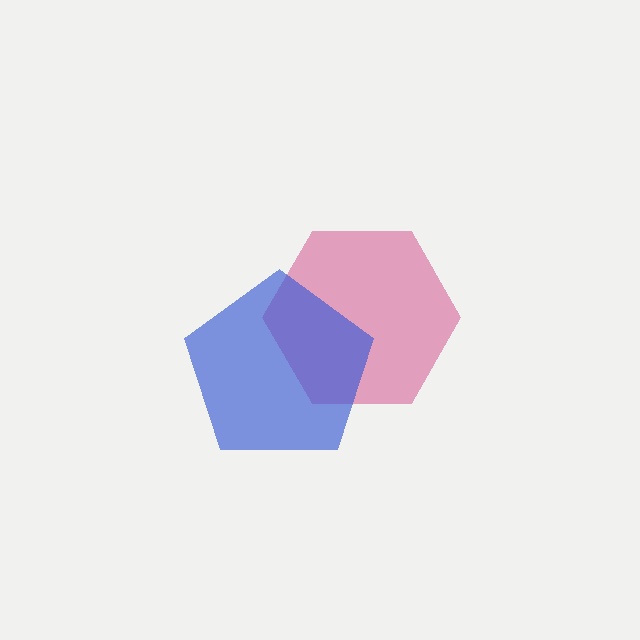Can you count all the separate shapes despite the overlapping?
Yes, there are 2 separate shapes.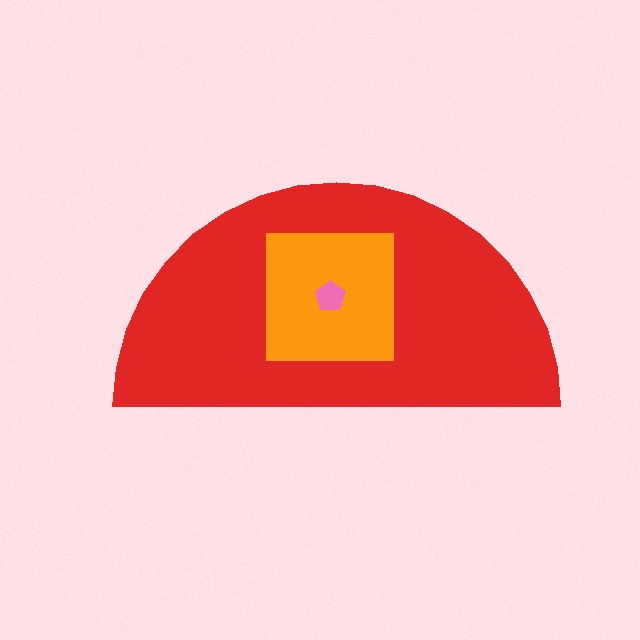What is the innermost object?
The pink pentagon.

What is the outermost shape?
The red semicircle.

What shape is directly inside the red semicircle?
The orange square.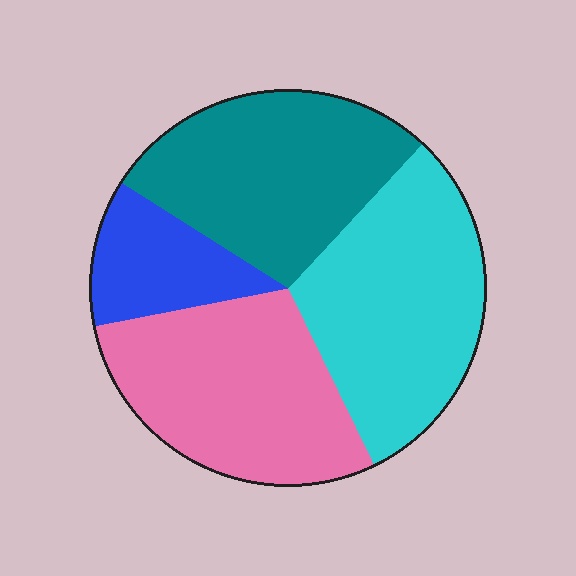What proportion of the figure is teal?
Teal takes up between a sixth and a third of the figure.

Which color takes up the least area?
Blue, at roughly 10%.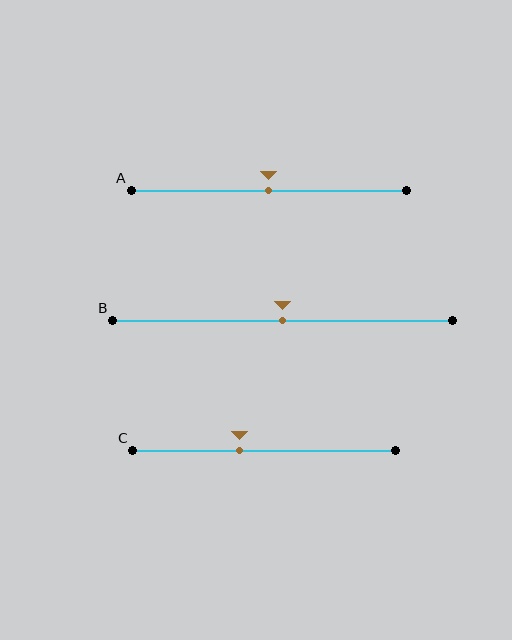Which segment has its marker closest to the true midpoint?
Segment A has its marker closest to the true midpoint.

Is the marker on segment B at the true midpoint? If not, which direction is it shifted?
Yes, the marker on segment B is at the true midpoint.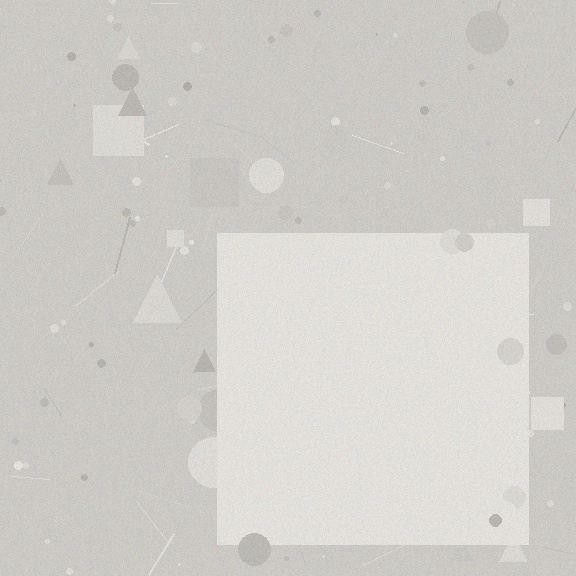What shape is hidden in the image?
A square is hidden in the image.